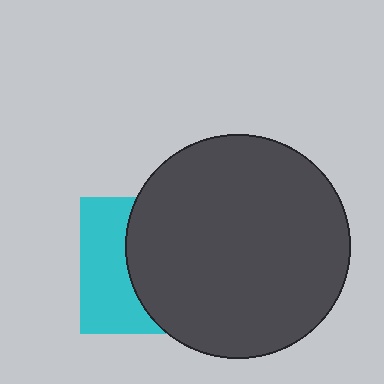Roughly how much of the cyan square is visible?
A small part of it is visible (roughly 40%).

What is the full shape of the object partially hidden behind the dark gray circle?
The partially hidden object is a cyan square.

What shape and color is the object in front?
The object in front is a dark gray circle.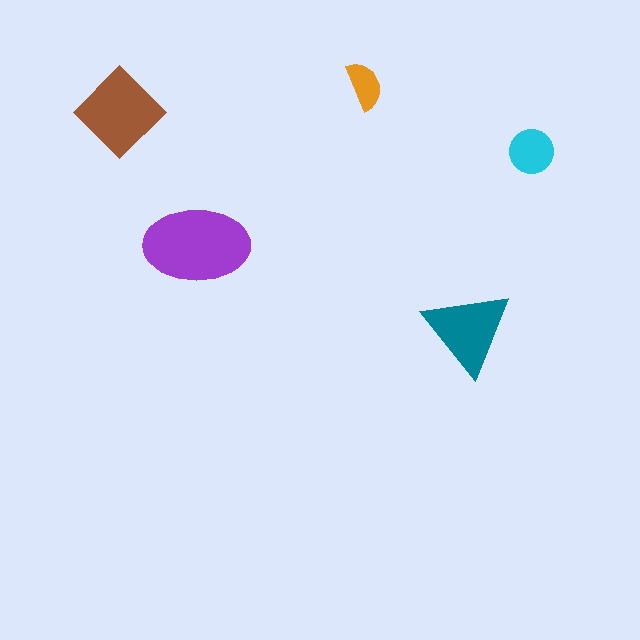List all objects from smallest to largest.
The orange semicircle, the cyan circle, the teal triangle, the brown diamond, the purple ellipse.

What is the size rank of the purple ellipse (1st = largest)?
1st.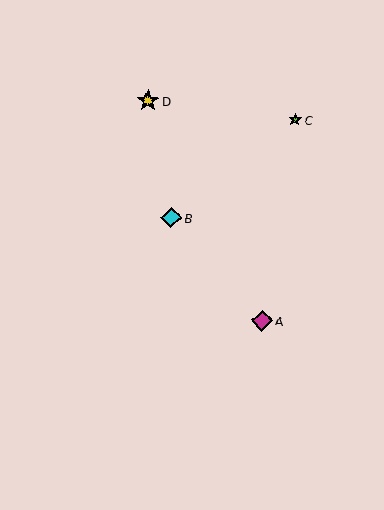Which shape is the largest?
The yellow star (labeled D) is the largest.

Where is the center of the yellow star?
The center of the yellow star is at (148, 101).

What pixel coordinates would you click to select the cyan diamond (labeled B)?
Click at (171, 218) to select the cyan diamond B.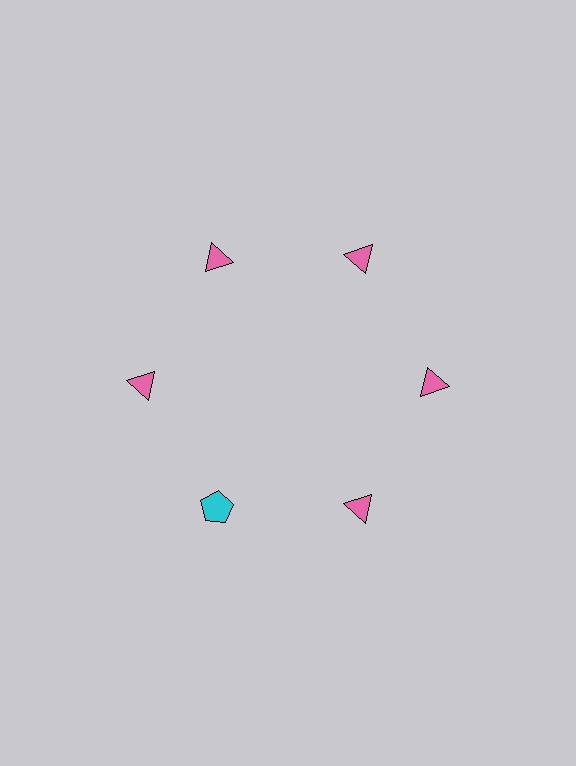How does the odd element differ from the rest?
It differs in both color (cyan instead of pink) and shape (pentagon instead of triangle).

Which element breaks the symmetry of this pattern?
The cyan pentagon at roughly the 7 o'clock position breaks the symmetry. All other shapes are pink triangles.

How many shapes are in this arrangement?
There are 6 shapes arranged in a ring pattern.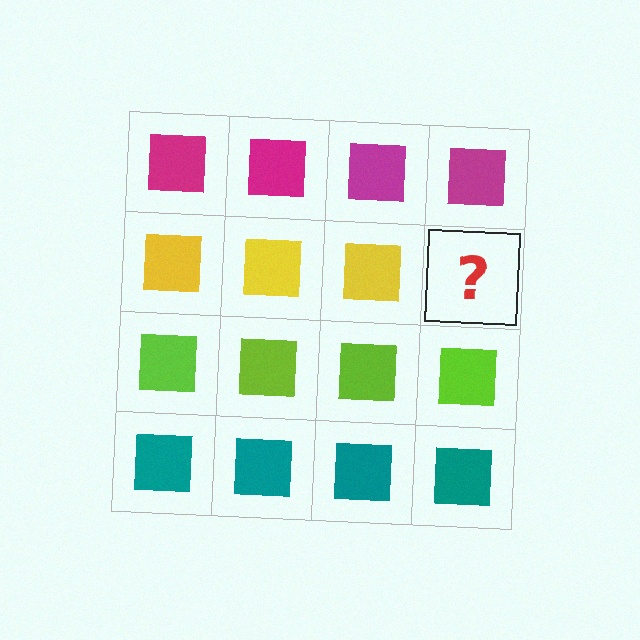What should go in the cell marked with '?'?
The missing cell should contain a yellow square.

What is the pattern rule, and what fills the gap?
The rule is that each row has a consistent color. The gap should be filled with a yellow square.